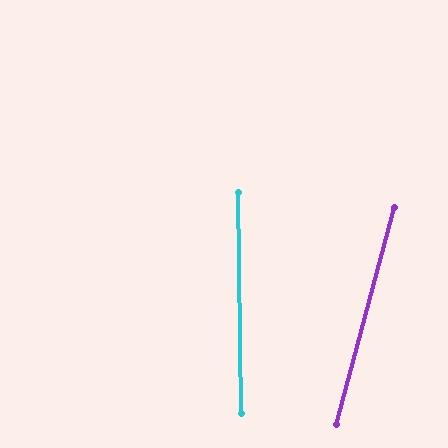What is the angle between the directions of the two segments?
Approximately 16 degrees.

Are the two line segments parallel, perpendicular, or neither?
Neither parallel nor perpendicular — they differ by about 16°.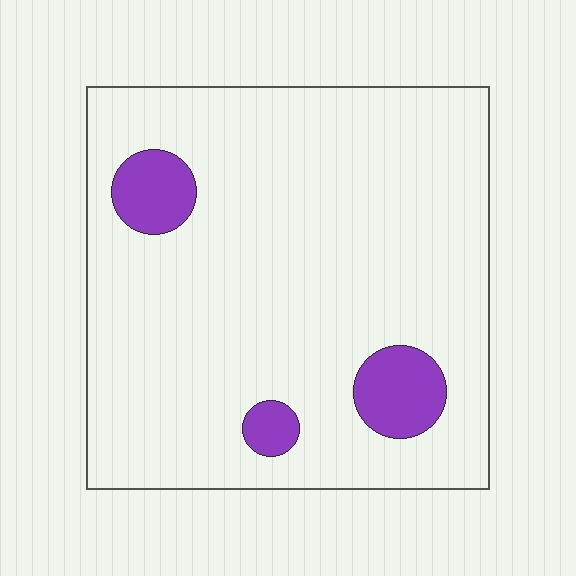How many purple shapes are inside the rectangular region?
3.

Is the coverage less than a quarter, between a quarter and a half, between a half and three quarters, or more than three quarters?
Less than a quarter.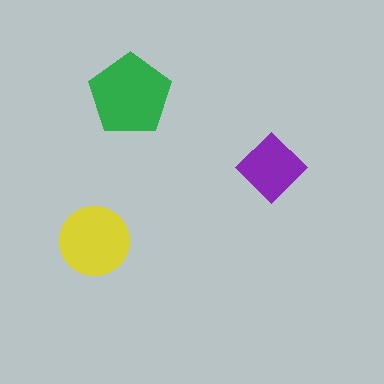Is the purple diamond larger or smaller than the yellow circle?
Smaller.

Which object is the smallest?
The purple diamond.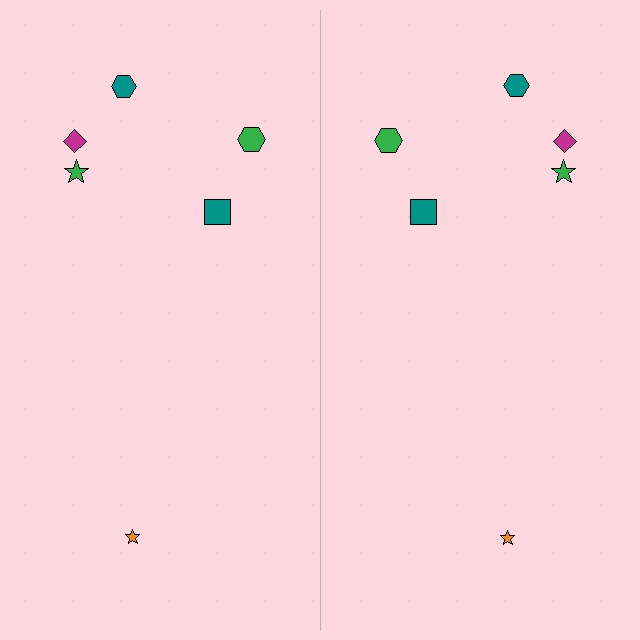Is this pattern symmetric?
Yes, this pattern has bilateral (reflection) symmetry.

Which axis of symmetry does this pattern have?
The pattern has a vertical axis of symmetry running through the center of the image.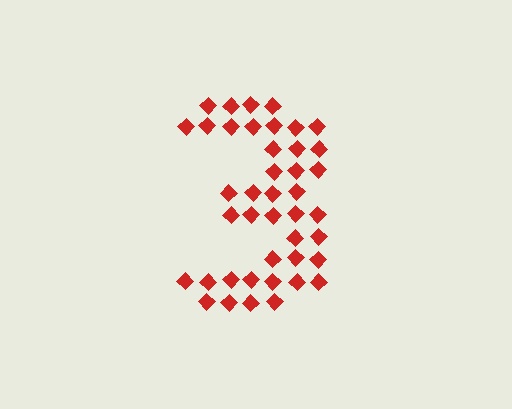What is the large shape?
The large shape is the digit 3.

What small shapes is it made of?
It is made of small diamonds.